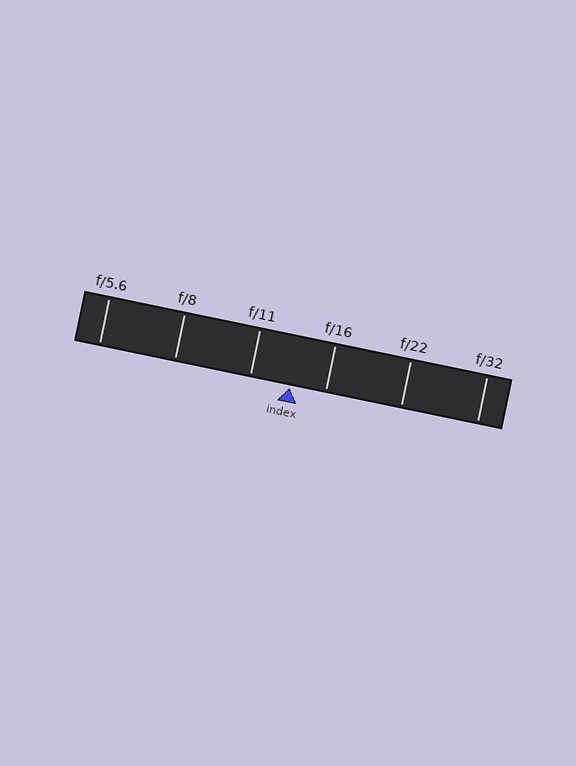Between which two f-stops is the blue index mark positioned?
The index mark is between f/11 and f/16.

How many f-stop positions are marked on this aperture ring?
There are 6 f-stop positions marked.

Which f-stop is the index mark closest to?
The index mark is closest to f/16.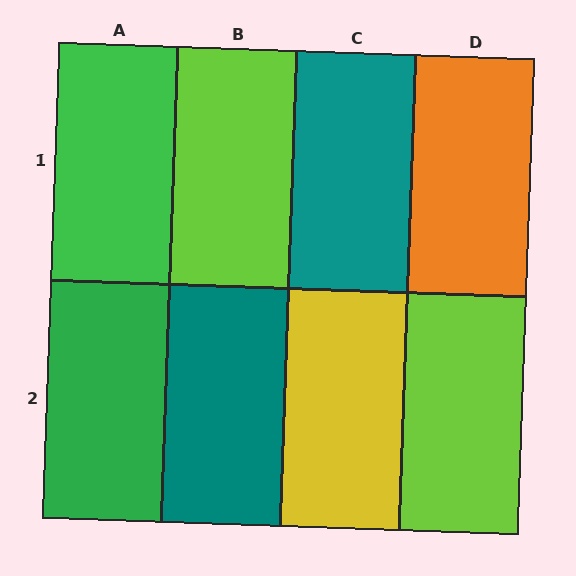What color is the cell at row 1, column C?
Teal.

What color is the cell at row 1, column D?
Orange.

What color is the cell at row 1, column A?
Green.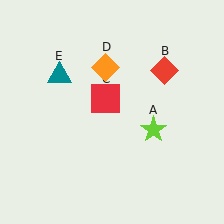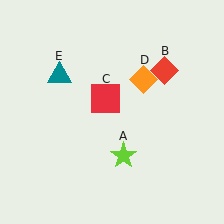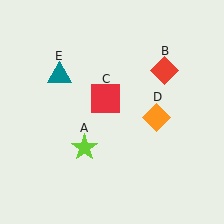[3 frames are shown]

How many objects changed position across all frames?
2 objects changed position: lime star (object A), orange diamond (object D).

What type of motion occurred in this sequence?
The lime star (object A), orange diamond (object D) rotated clockwise around the center of the scene.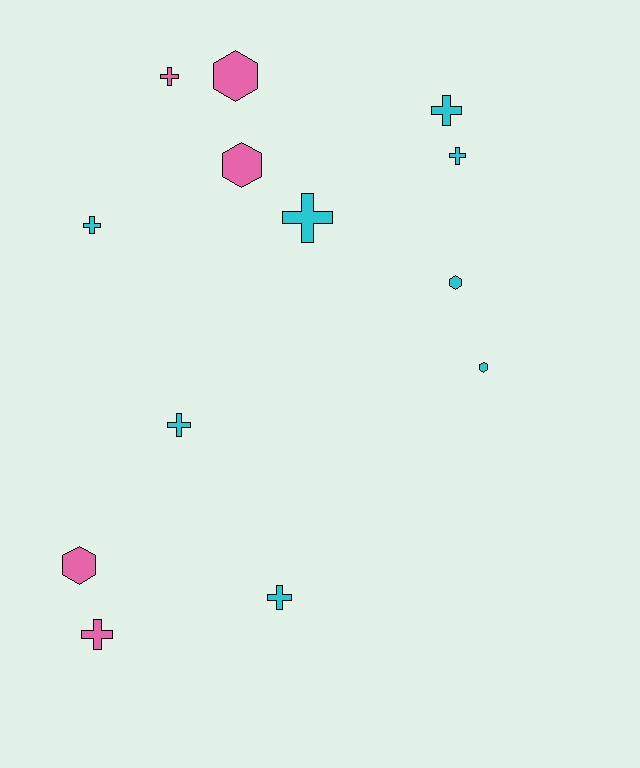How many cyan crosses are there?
There are 6 cyan crosses.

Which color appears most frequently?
Cyan, with 8 objects.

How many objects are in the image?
There are 13 objects.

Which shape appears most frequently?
Cross, with 8 objects.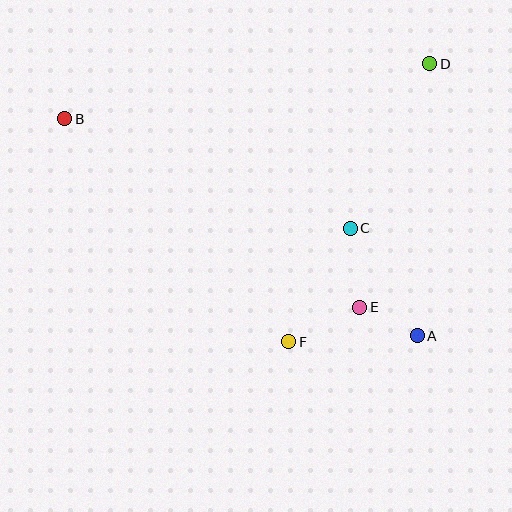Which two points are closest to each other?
Points A and E are closest to each other.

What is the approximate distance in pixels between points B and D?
The distance between B and D is approximately 369 pixels.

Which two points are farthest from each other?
Points A and B are farthest from each other.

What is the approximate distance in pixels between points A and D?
The distance between A and D is approximately 272 pixels.